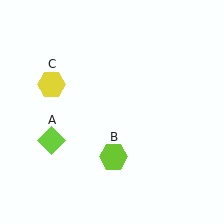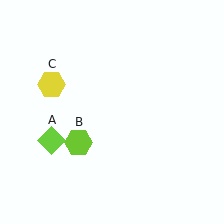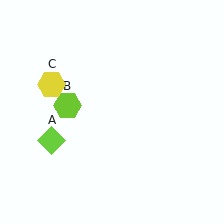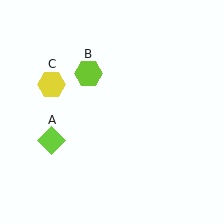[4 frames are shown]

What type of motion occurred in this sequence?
The lime hexagon (object B) rotated clockwise around the center of the scene.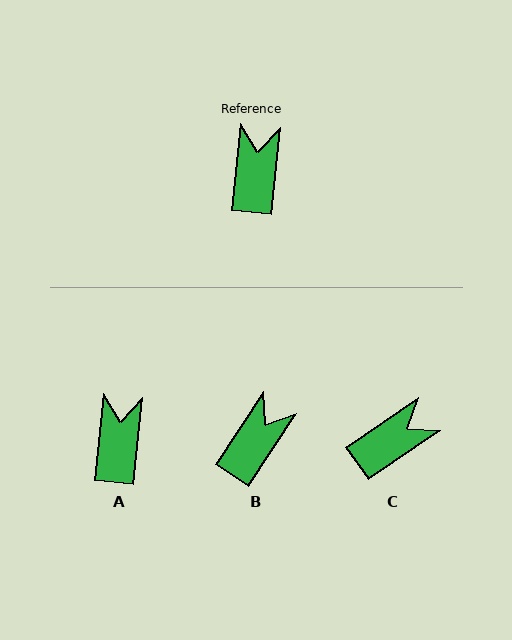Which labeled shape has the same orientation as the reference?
A.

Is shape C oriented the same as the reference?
No, it is off by about 50 degrees.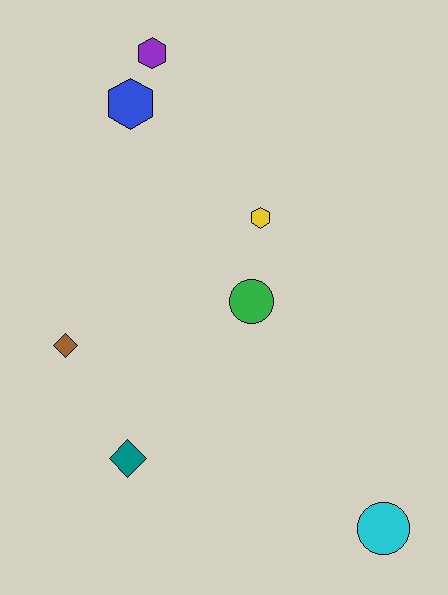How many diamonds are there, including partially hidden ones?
There are 2 diamonds.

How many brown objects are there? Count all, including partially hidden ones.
There is 1 brown object.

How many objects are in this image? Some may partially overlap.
There are 7 objects.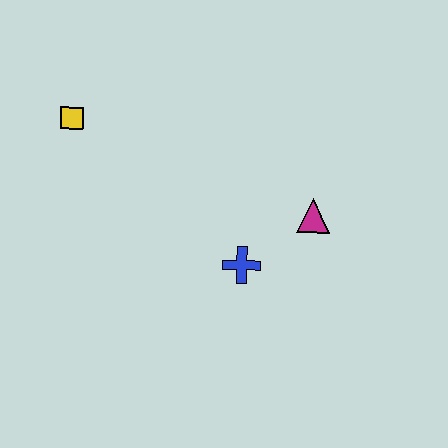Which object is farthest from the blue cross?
The yellow square is farthest from the blue cross.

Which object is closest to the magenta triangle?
The blue cross is closest to the magenta triangle.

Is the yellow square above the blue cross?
Yes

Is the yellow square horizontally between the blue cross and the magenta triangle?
No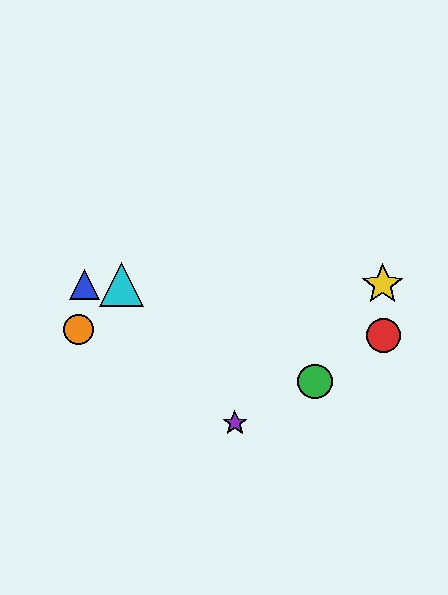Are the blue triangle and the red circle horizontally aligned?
No, the blue triangle is at y≈285 and the red circle is at y≈336.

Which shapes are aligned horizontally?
The blue triangle, the yellow star, the cyan triangle are aligned horizontally.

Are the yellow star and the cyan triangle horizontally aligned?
Yes, both are at y≈285.